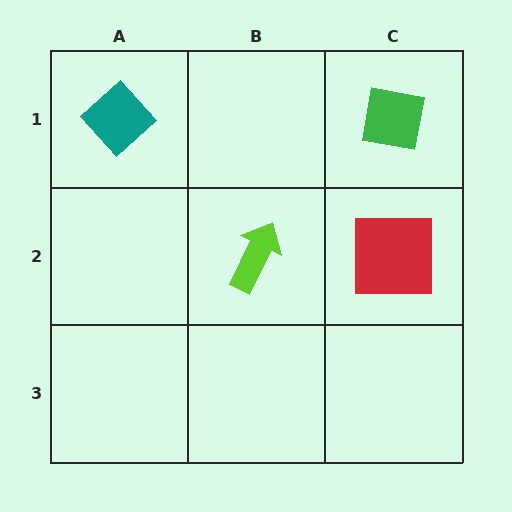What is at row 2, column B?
A lime arrow.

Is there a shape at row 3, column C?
No, that cell is empty.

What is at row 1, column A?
A teal diamond.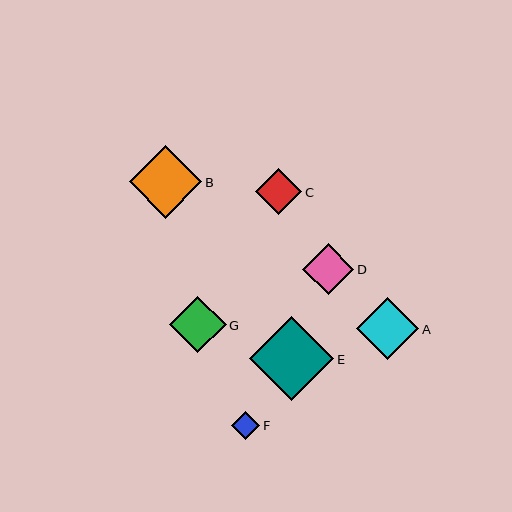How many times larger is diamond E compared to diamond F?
Diamond E is approximately 3.0 times the size of diamond F.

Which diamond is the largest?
Diamond E is the largest with a size of approximately 84 pixels.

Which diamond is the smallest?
Diamond F is the smallest with a size of approximately 28 pixels.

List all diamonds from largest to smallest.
From largest to smallest: E, B, A, G, D, C, F.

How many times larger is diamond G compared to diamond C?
Diamond G is approximately 1.2 times the size of diamond C.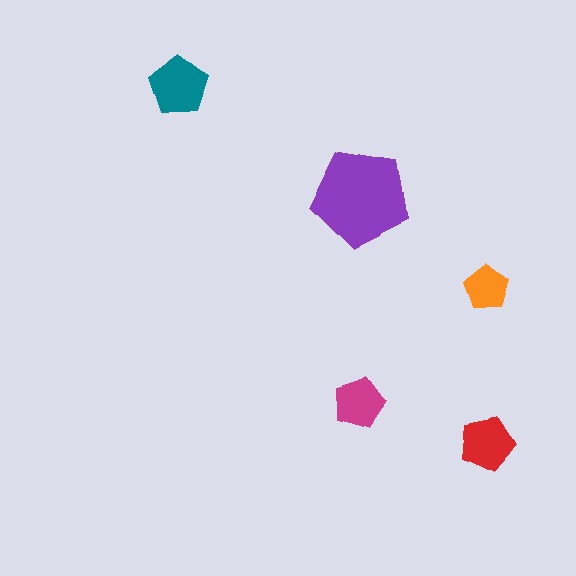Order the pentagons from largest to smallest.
the purple one, the teal one, the red one, the magenta one, the orange one.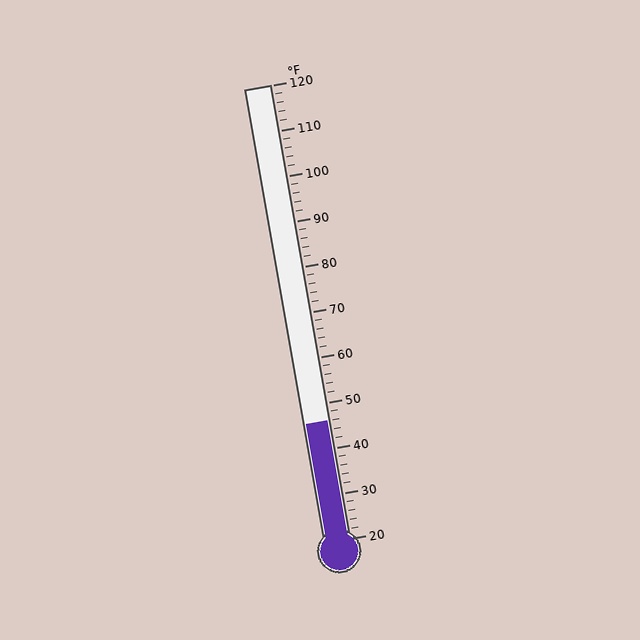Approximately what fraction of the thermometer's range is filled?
The thermometer is filled to approximately 25% of its range.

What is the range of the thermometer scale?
The thermometer scale ranges from 20°F to 120°F.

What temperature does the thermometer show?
The thermometer shows approximately 46°F.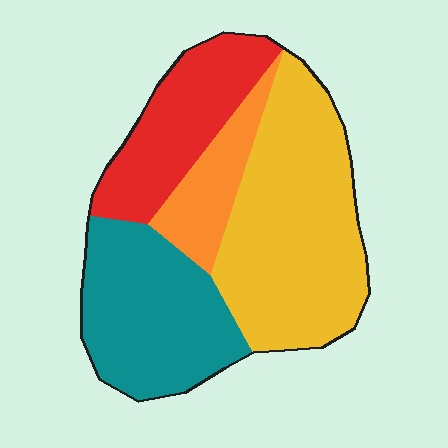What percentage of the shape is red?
Red covers about 20% of the shape.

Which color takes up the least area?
Orange, at roughly 10%.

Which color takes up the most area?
Yellow, at roughly 40%.